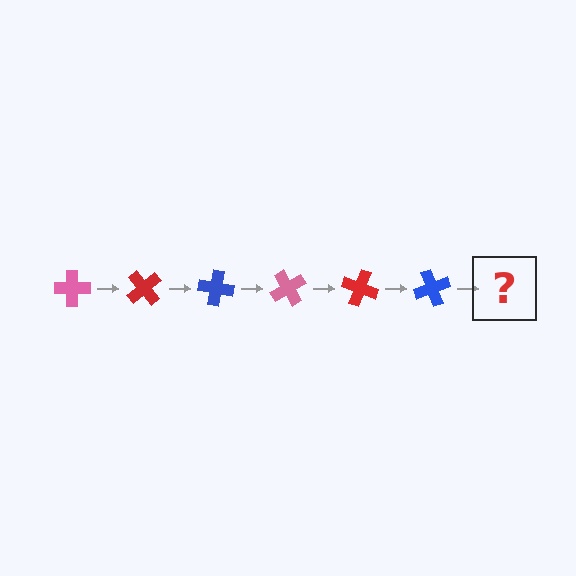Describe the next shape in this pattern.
It should be a pink cross, rotated 300 degrees from the start.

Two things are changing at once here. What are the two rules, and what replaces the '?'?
The two rules are that it rotates 50 degrees each step and the color cycles through pink, red, and blue. The '?' should be a pink cross, rotated 300 degrees from the start.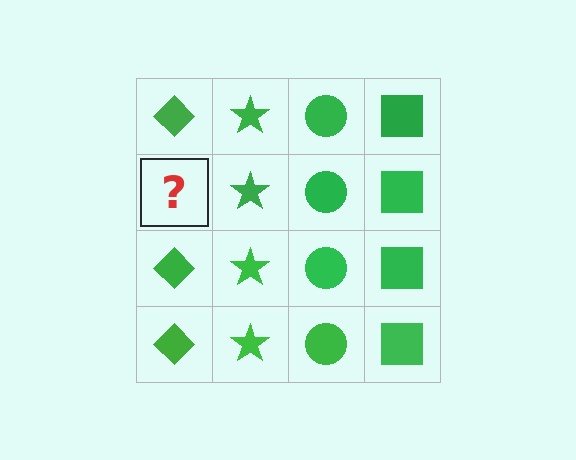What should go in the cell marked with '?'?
The missing cell should contain a green diamond.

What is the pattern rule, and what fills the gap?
The rule is that each column has a consistent shape. The gap should be filled with a green diamond.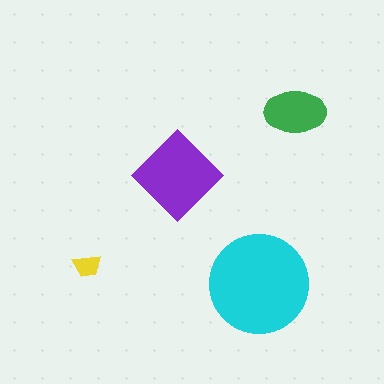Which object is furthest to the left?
The yellow trapezoid is leftmost.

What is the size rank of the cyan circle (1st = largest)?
1st.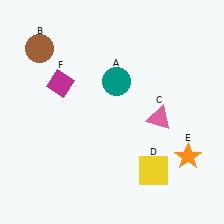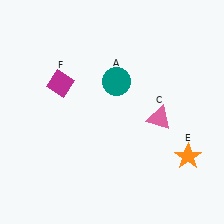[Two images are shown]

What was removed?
The brown circle (B), the yellow square (D) were removed in Image 2.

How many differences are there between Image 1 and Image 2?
There are 2 differences between the two images.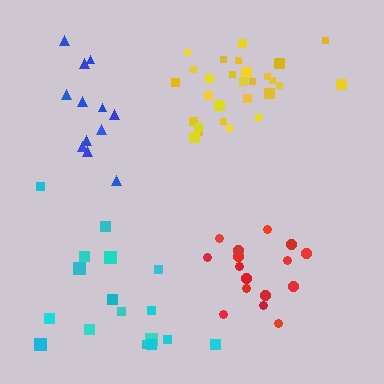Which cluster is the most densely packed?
Yellow.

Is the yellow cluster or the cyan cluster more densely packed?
Yellow.